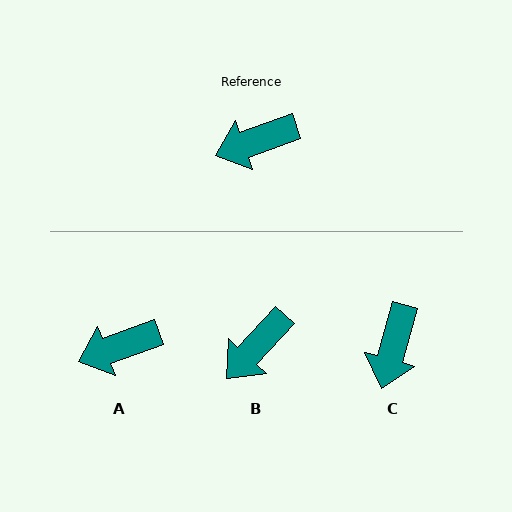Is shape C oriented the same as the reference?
No, it is off by about 54 degrees.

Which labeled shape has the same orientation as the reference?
A.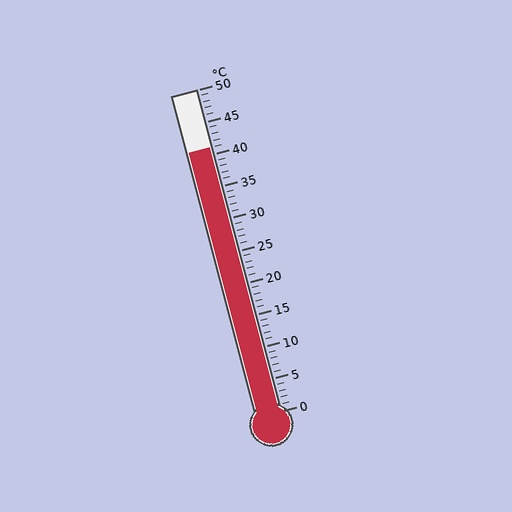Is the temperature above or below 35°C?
The temperature is above 35°C.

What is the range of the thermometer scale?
The thermometer scale ranges from 0°C to 50°C.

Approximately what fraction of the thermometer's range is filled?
The thermometer is filled to approximately 80% of its range.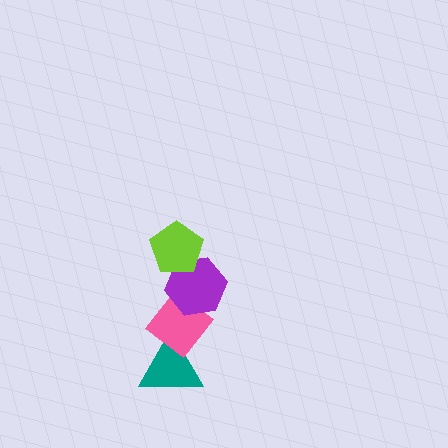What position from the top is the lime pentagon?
The lime pentagon is 1st from the top.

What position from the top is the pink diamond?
The pink diamond is 3rd from the top.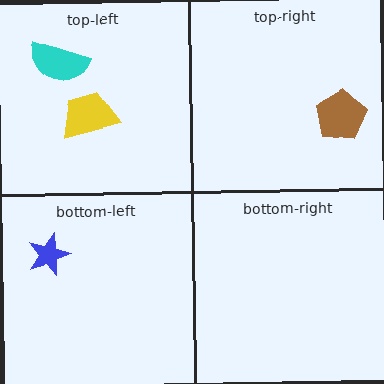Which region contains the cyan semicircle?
The top-left region.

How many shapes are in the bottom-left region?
1.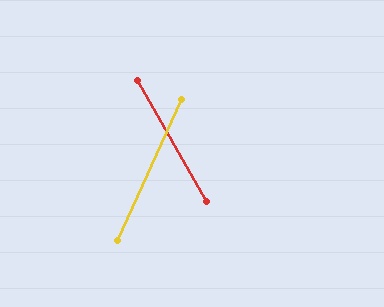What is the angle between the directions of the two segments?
Approximately 54 degrees.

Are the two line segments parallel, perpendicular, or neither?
Neither parallel nor perpendicular — they differ by about 54°.